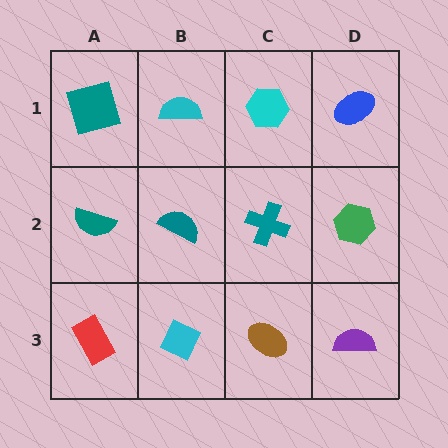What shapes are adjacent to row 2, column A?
A teal square (row 1, column A), a red rectangle (row 3, column A), a teal semicircle (row 2, column B).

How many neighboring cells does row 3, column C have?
3.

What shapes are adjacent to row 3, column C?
A teal cross (row 2, column C), a cyan diamond (row 3, column B), a purple semicircle (row 3, column D).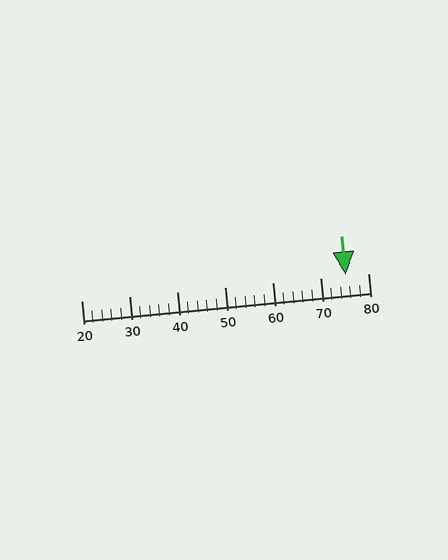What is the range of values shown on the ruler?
The ruler shows values from 20 to 80.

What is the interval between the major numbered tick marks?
The major tick marks are spaced 10 units apart.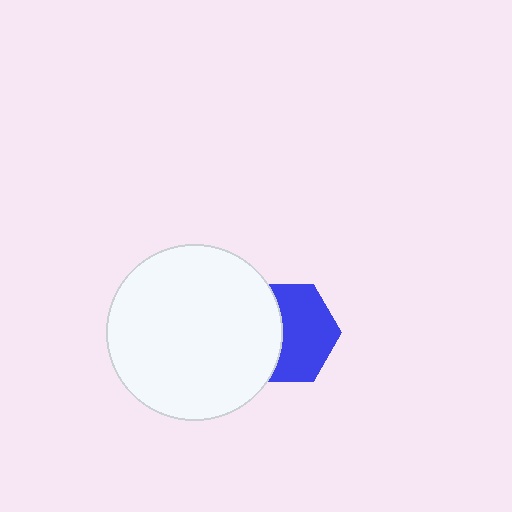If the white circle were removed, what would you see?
You would see the complete blue hexagon.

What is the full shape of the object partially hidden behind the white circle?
The partially hidden object is a blue hexagon.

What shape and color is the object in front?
The object in front is a white circle.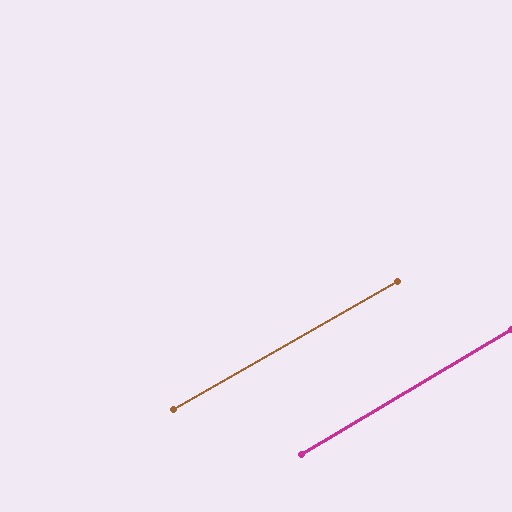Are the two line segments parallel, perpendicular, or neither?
Parallel — their directions differ by only 1.0°.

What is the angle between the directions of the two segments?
Approximately 1 degree.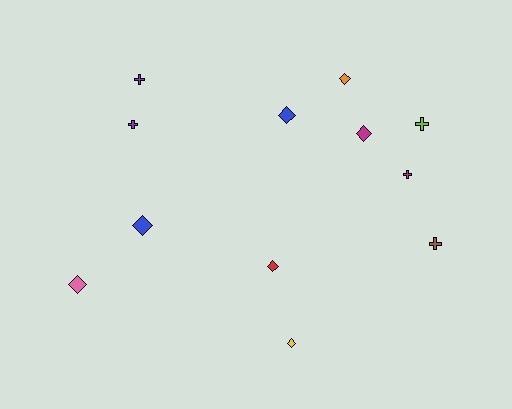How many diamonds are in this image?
There are 7 diamonds.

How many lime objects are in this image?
There is 1 lime object.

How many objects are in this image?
There are 12 objects.